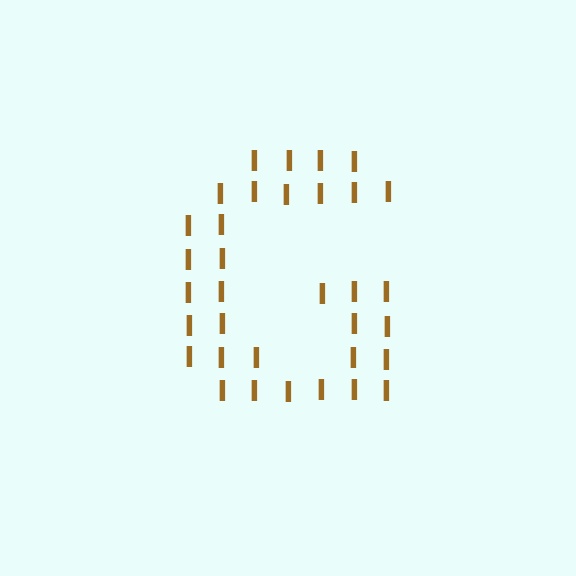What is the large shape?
The large shape is the letter G.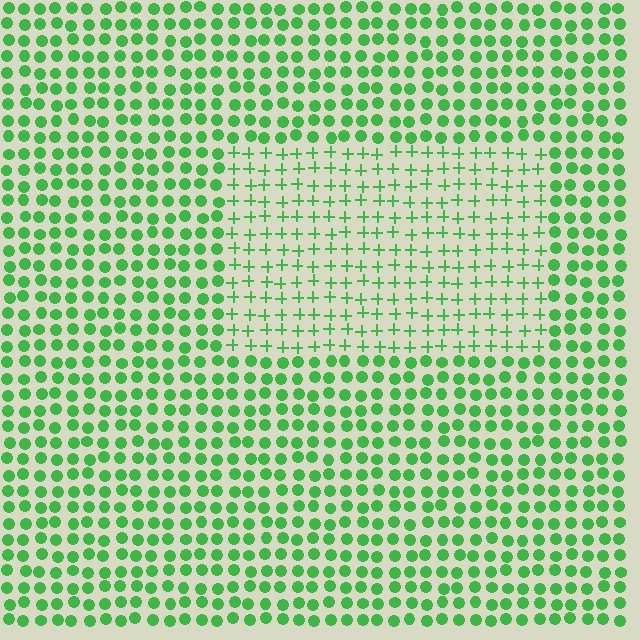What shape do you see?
I see a rectangle.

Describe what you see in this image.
The image is filled with small green elements arranged in a uniform grid. A rectangle-shaped region contains plus signs, while the surrounding area contains circles. The boundary is defined purely by the change in element shape.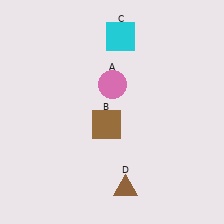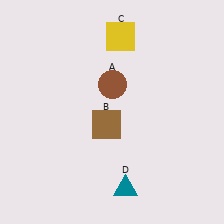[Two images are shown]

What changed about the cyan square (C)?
In Image 1, C is cyan. In Image 2, it changed to yellow.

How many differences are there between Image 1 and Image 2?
There are 3 differences between the two images.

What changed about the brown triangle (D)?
In Image 1, D is brown. In Image 2, it changed to teal.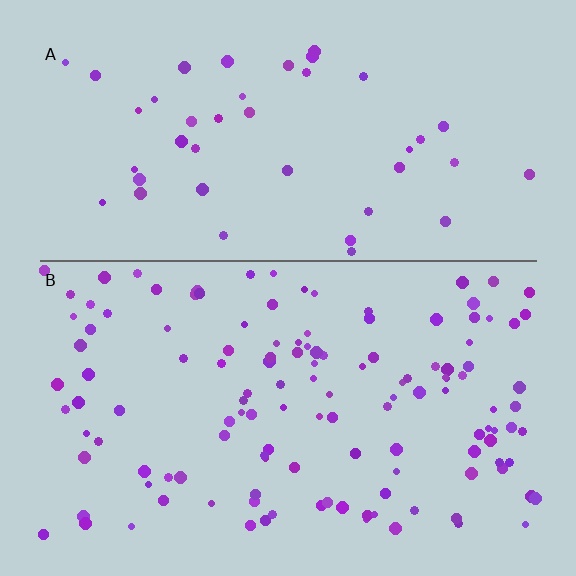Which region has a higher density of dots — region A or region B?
B (the bottom).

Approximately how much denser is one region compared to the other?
Approximately 3.1× — region B over region A.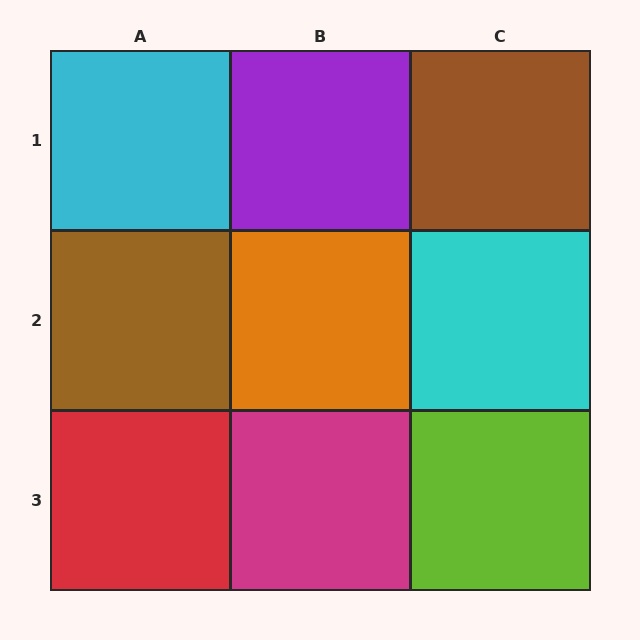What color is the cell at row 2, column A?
Brown.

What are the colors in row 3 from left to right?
Red, magenta, lime.